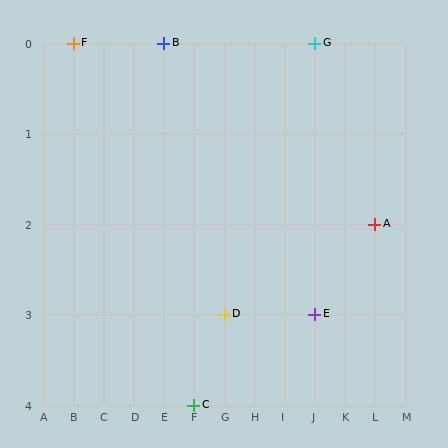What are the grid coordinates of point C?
Point C is at grid coordinates (F, 4).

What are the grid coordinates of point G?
Point G is at grid coordinates (J, 0).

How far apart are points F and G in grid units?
Points F and G are 8 columns apart.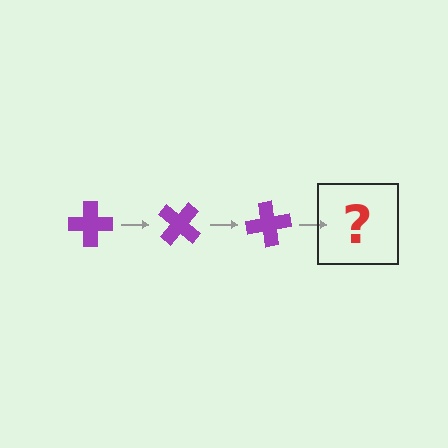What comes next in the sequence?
The next element should be a purple cross rotated 120 degrees.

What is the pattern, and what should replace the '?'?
The pattern is that the cross rotates 40 degrees each step. The '?' should be a purple cross rotated 120 degrees.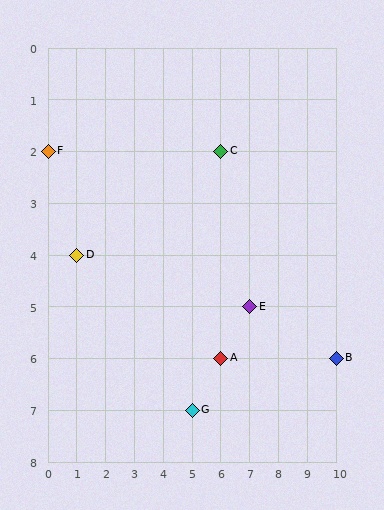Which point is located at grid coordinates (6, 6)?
Point A is at (6, 6).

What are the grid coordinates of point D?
Point D is at grid coordinates (1, 4).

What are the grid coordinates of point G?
Point G is at grid coordinates (5, 7).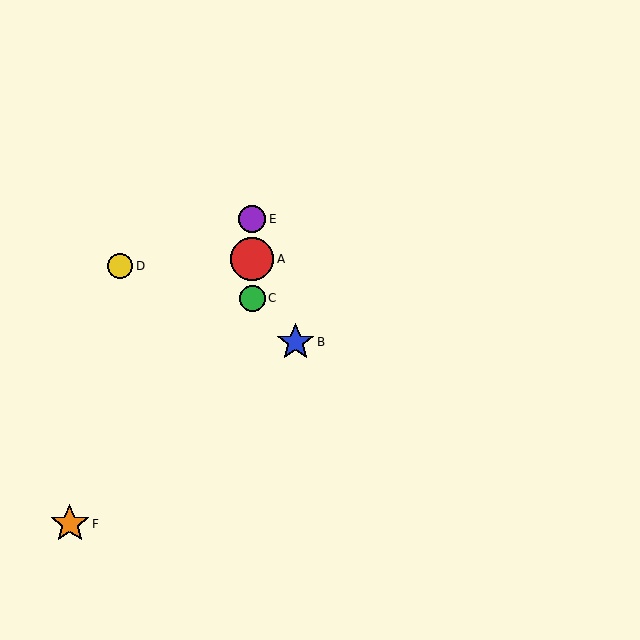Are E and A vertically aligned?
Yes, both are at x≈252.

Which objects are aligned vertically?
Objects A, C, E are aligned vertically.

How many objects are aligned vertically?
3 objects (A, C, E) are aligned vertically.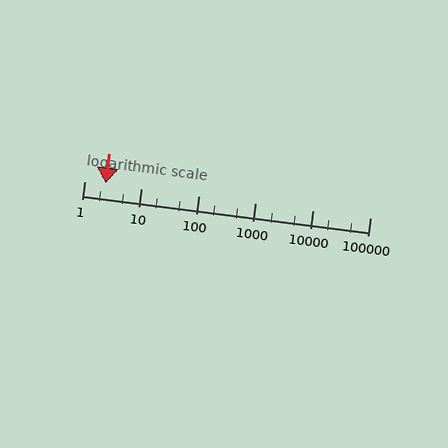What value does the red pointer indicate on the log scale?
The pointer indicates approximately 2.4.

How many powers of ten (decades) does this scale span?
The scale spans 5 decades, from 1 to 100000.